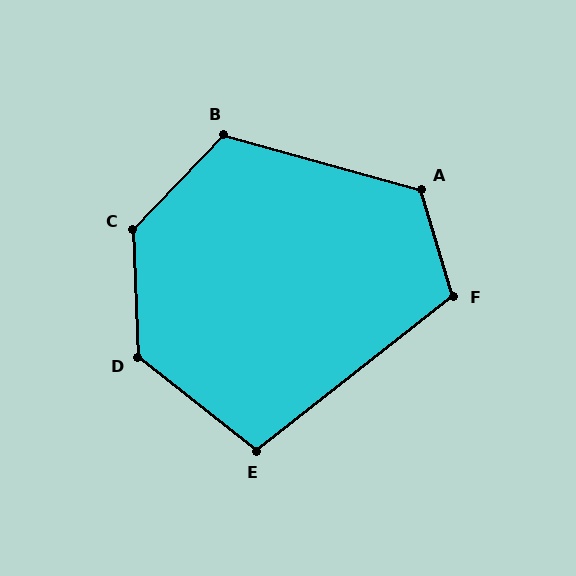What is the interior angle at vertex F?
Approximately 111 degrees (obtuse).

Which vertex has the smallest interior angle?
E, at approximately 104 degrees.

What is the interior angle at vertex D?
Approximately 130 degrees (obtuse).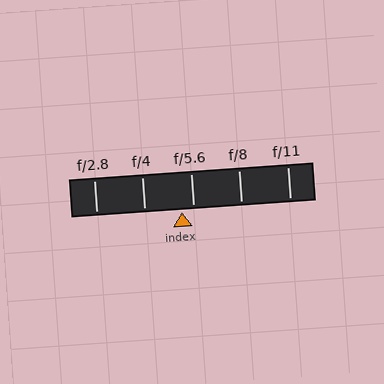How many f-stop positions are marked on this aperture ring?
There are 5 f-stop positions marked.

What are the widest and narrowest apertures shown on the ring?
The widest aperture shown is f/2.8 and the narrowest is f/11.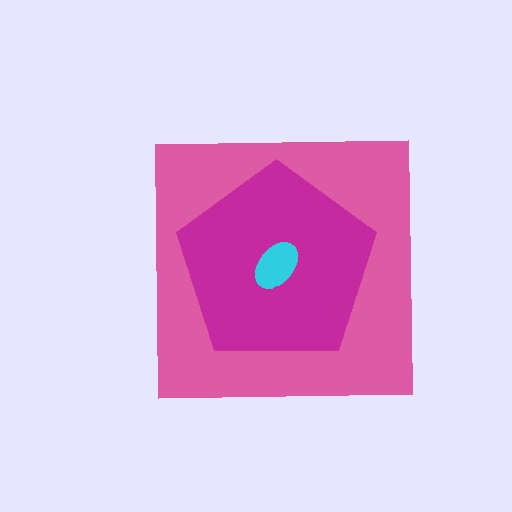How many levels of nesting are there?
3.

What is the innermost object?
The cyan ellipse.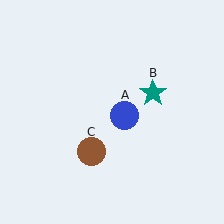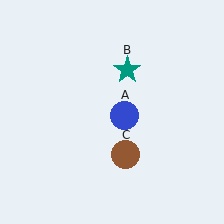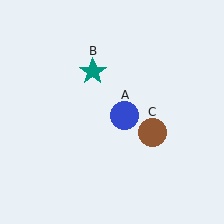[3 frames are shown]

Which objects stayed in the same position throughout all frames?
Blue circle (object A) remained stationary.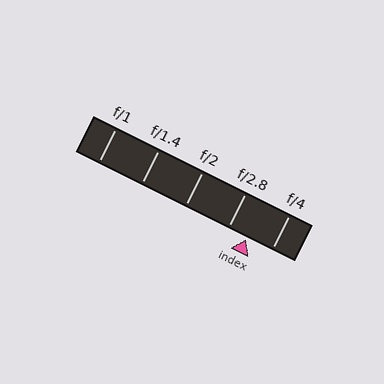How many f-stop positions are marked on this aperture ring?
There are 5 f-stop positions marked.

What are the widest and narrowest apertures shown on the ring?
The widest aperture shown is f/1 and the narrowest is f/4.